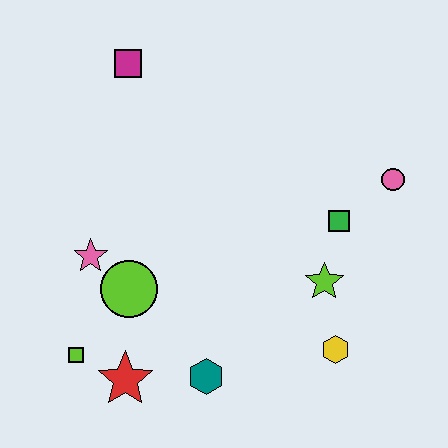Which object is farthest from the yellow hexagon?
The magenta square is farthest from the yellow hexagon.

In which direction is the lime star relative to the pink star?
The lime star is to the right of the pink star.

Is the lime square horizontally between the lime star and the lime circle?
No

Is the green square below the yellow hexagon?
No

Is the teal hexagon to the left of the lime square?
No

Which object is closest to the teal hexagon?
The red star is closest to the teal hexagon.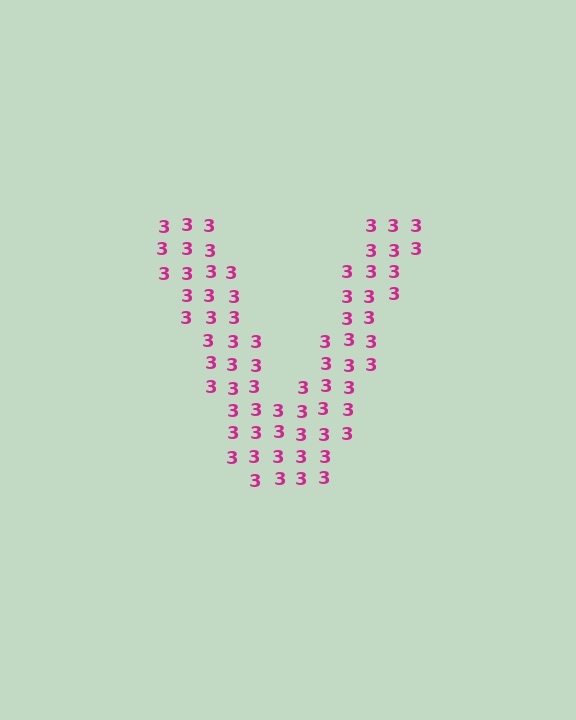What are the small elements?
The small elements are digit 3's.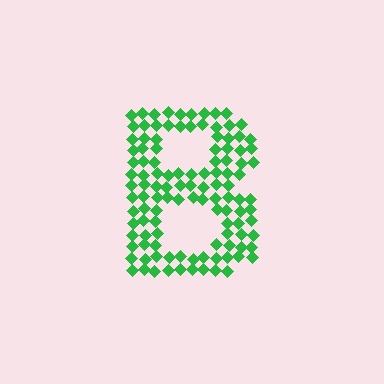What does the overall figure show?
The overall figure shows the letter B.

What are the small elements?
The small elements are diamonds.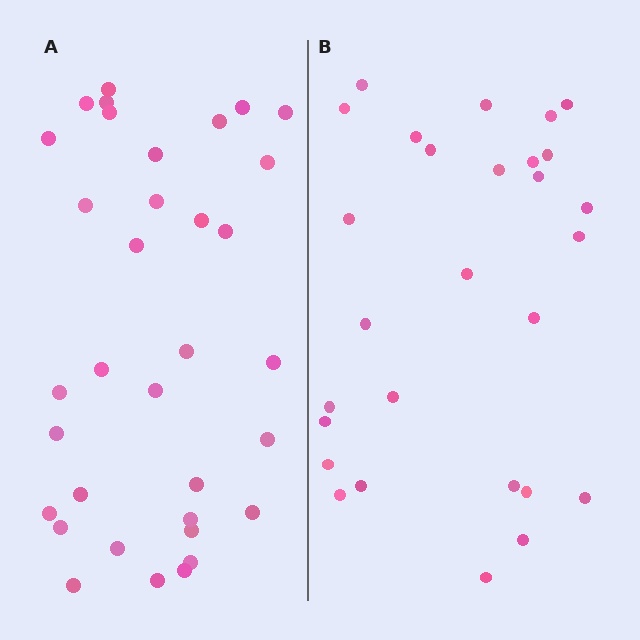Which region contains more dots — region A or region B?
Region A (the left region) has more dots.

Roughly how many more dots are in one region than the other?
Region A has about 6 more dots than region B.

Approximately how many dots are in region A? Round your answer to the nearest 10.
About 30 dots. (The exact count is 34, which rounds to 30.)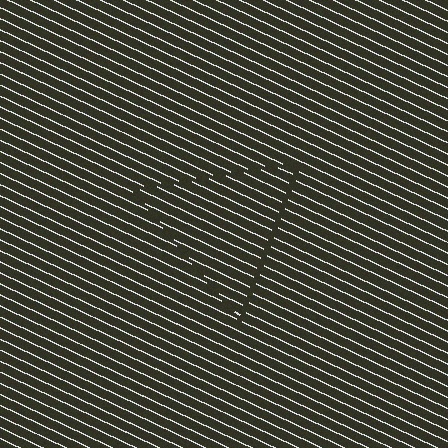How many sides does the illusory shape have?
3 sides — the line-ends trace a triangle.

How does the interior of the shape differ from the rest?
The interior of the shape contains the same grating, shifted by half a period — the contour is defined by the phase discontinuity where line-ends from the inner and outer gratings abut.